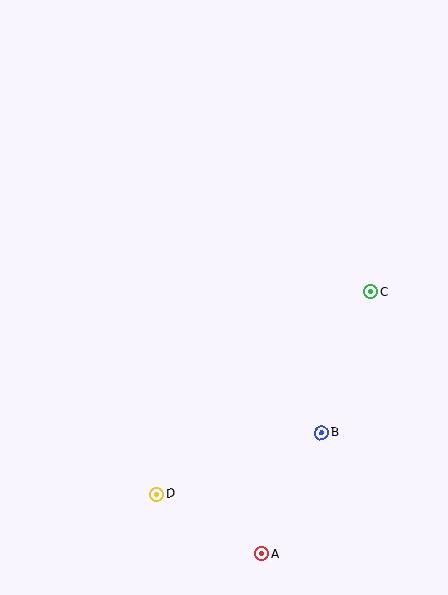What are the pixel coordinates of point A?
Point A is at (262, 554).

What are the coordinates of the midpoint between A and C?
The midpoint between A and C is at (316, 423).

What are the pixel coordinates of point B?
Point B is at (321, 433).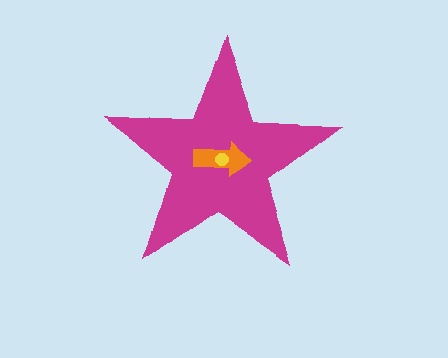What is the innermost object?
The yellow circle.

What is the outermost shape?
The magenta star.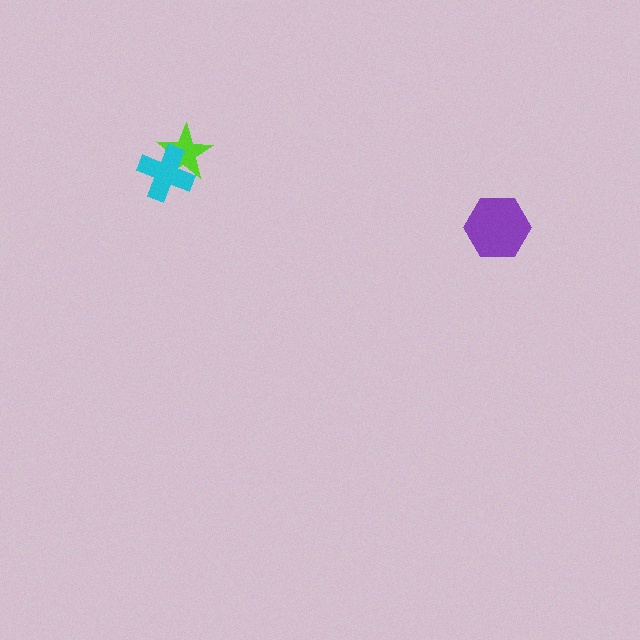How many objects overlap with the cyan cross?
1 object overlaps with the cyan cross.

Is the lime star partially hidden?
Yes, it is partially covered by another shape.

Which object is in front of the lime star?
The cyan cross is in front of the lime star.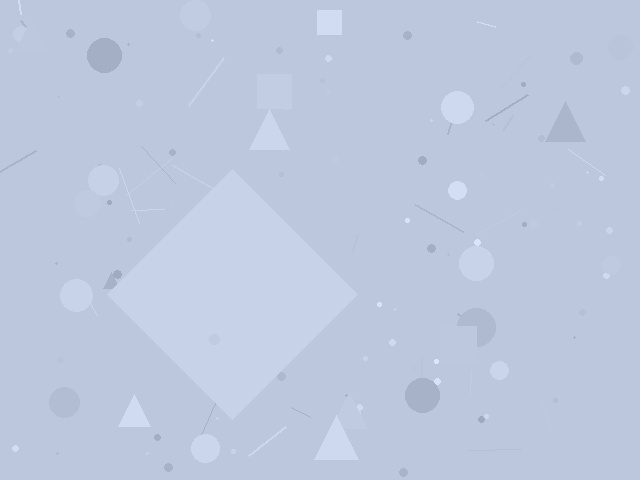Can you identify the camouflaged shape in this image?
The camouflaged shape is a diamond.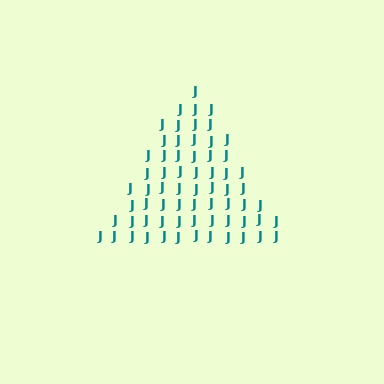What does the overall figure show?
The overall figure shows a triangle.